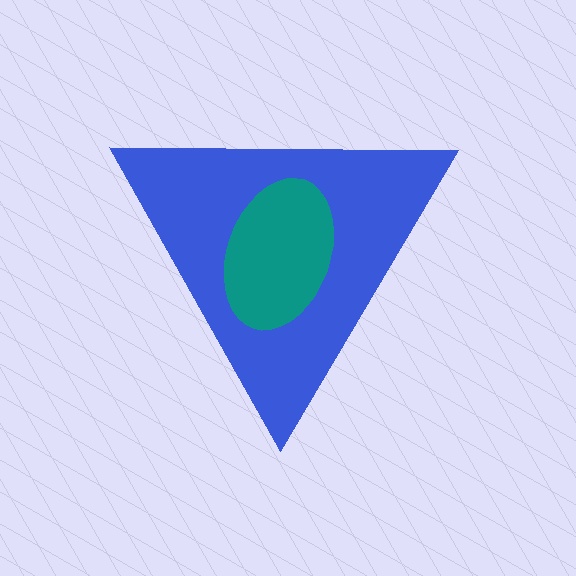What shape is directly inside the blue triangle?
The teal ellipse.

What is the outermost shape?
The blue triangle.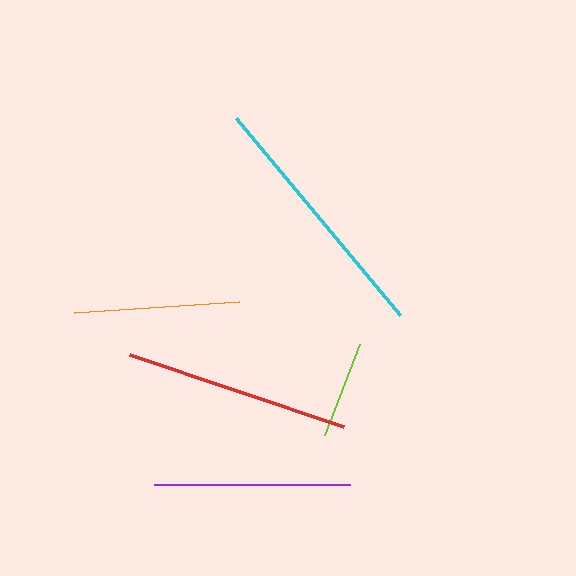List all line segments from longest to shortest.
From longest to shortest: cyan, red, purple, orange, lime.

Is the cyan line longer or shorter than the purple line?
The cyan line is longer than the purple line.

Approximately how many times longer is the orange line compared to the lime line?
The orange line is approximately 1.7 times the length of the lime line.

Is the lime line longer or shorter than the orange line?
The orange line is longer than the lime line.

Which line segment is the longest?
The cyan line is the longest at approximately 257 pixels.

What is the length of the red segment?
The red segment is approximately 225 pixels long.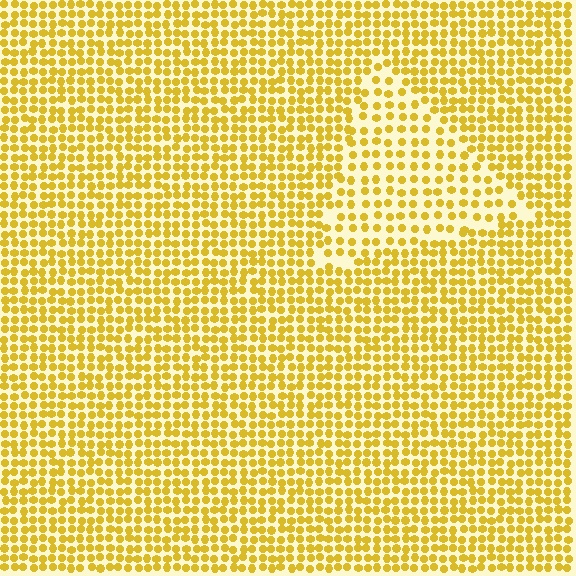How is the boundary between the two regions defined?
The boundary is defined by a change in element density (approximately 1.7x ratio). All elements are the same color, size, and shape.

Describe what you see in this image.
The image contains small yellow elements arranged at two different densities. A triangle-shaped region is visible where the elements are less densely packed than the surrounding area.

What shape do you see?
I see a triangle.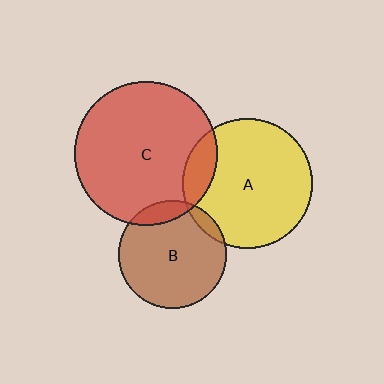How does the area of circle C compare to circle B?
Approximately 1.8 times.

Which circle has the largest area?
Circle C (red).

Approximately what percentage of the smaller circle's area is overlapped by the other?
Approximately 15%.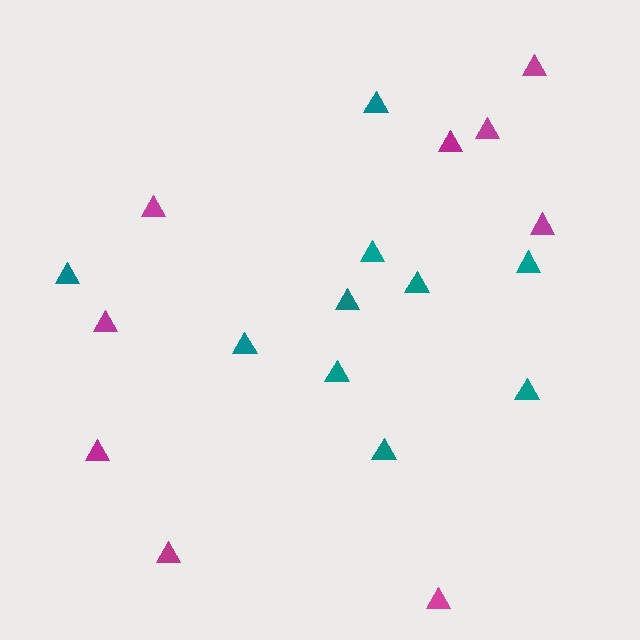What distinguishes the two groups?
There are 2 groups: one group of teal triangles (10) and one group of magenta triangles (9).